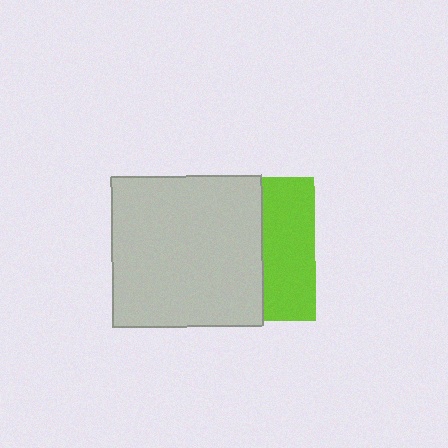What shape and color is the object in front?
The object in front is a light gray square.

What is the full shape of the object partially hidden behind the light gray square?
The partially hidden object is a lime square.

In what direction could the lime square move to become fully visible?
The lime square could move right. That would shift it out from behind the light gray square entirely.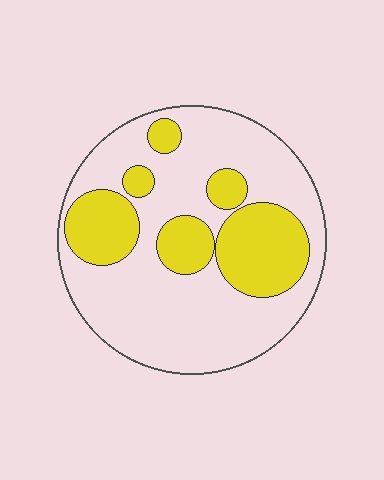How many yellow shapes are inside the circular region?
6.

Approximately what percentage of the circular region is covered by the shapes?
Approximately 30%.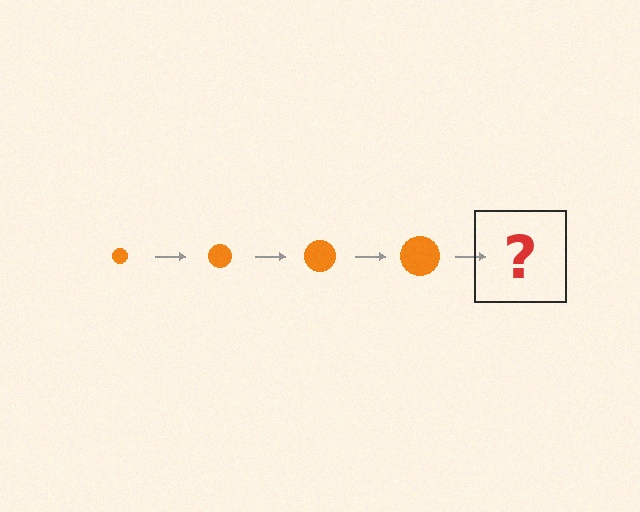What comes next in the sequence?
The next element should be an orange circle, larger than the previous one.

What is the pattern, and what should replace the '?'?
The pattern is that the circle gets progressively larger each step. The '?' should be an orange circle, larger than the previous one.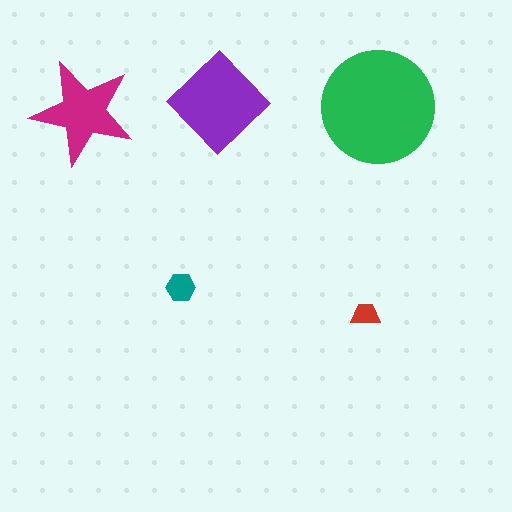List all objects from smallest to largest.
The red trapezoid, the teal hexagon, the magenta star, the purple diamond, the green circle.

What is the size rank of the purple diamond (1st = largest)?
2nd.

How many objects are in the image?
There are 5 objects in the image.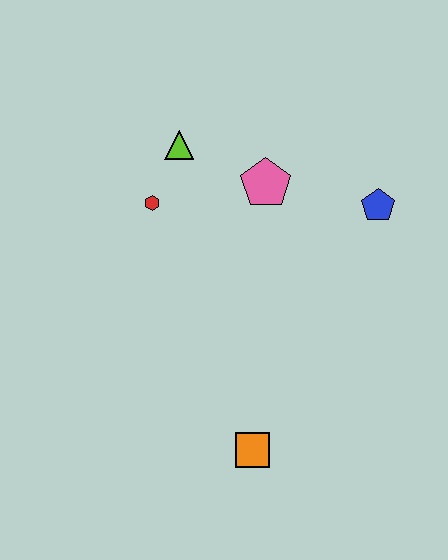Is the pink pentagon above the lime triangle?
No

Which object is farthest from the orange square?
The lime triangle is farthest from the orange square.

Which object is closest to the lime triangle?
The red hexagon is closest to the lime triangle.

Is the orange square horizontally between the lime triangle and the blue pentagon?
Yes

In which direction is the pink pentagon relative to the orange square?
The pink pentagon is above the orange square.